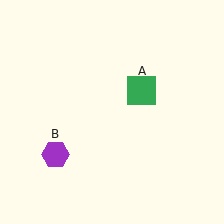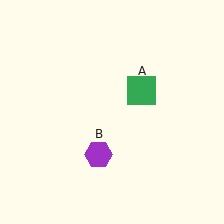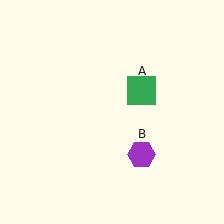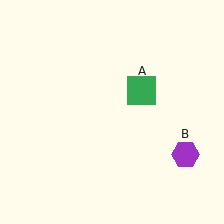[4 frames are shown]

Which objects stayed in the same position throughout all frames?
Green square (object A) remained stationary.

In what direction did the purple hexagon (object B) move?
The purple hexagon (object B) moved right.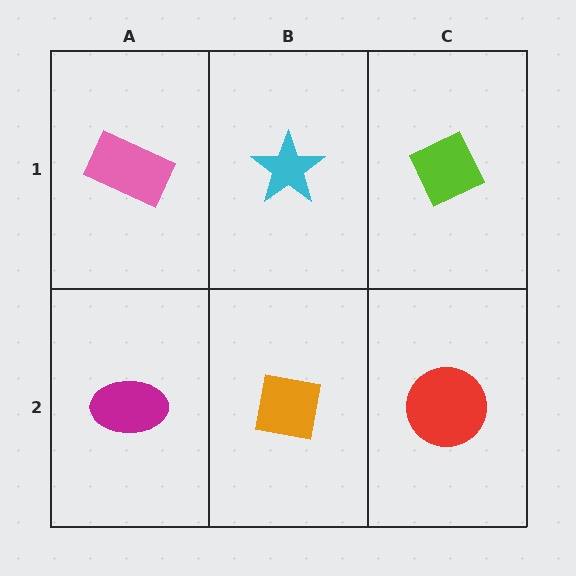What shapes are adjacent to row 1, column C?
A red circle (row 2, column C), a cyan star (row 1, column B).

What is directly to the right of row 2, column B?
A red circle.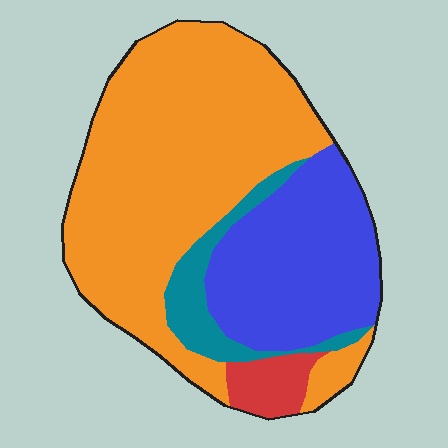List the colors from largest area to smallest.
From largest to smallest: orange, blue, teal, red.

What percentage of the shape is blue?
Blue takes up about one quarter (1/4) of the shape.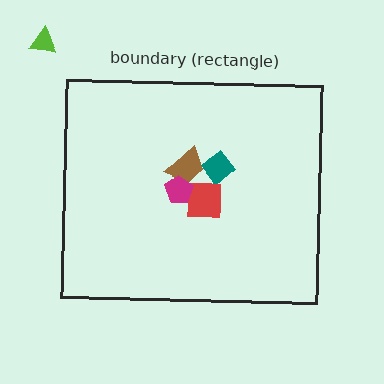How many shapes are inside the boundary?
4 inside, 1 outside.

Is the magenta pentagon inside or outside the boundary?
Inside.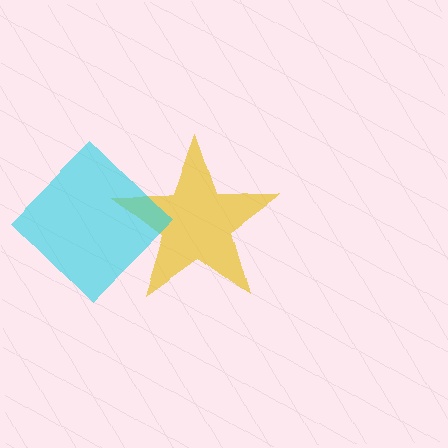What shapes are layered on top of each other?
The layered shapes are: a yellow star, a cyan diamond.